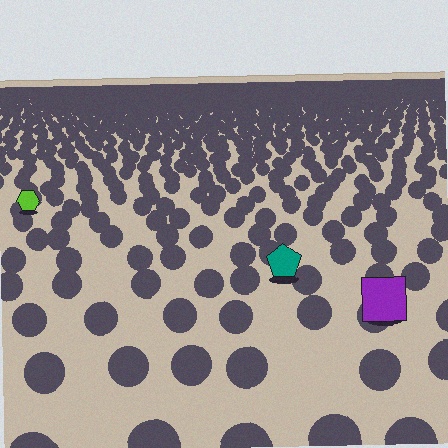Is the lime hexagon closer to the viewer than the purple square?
No. The purple square is closer — you can tell from the texture gradient: the ground texture is coarser near it.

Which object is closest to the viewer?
The purple square is closest. The texture marks near it are larger and more spread out.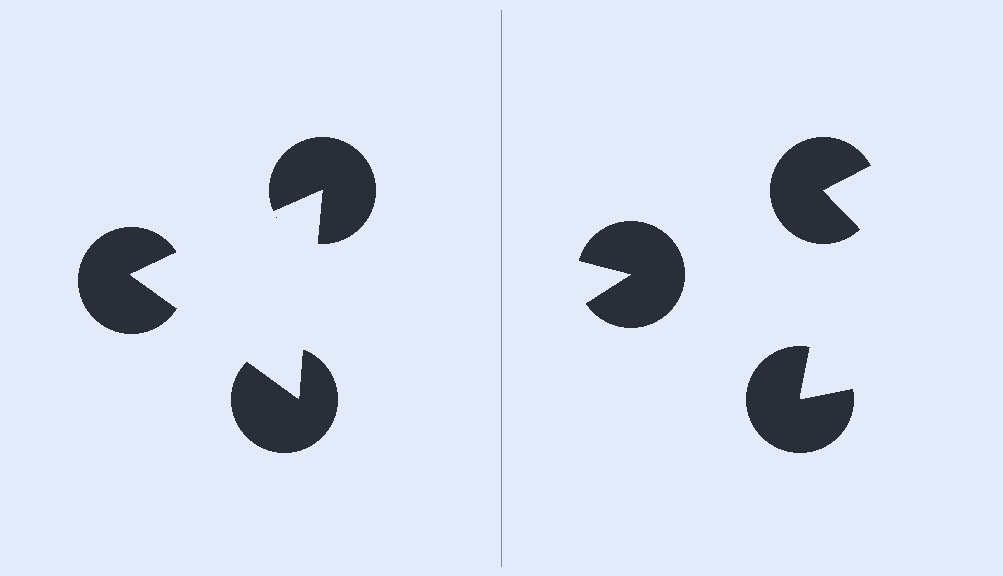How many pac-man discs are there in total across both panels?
6 — 3 on each side.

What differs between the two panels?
The pac-man discs are positioned identically on both sides; only the wedge orientations differ. On the left they align to a triangle; on the right they are misaligned.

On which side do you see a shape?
An illusory triangle appears on the left side. On the right side the wedge cuts are rotated, so no coherent shape forms.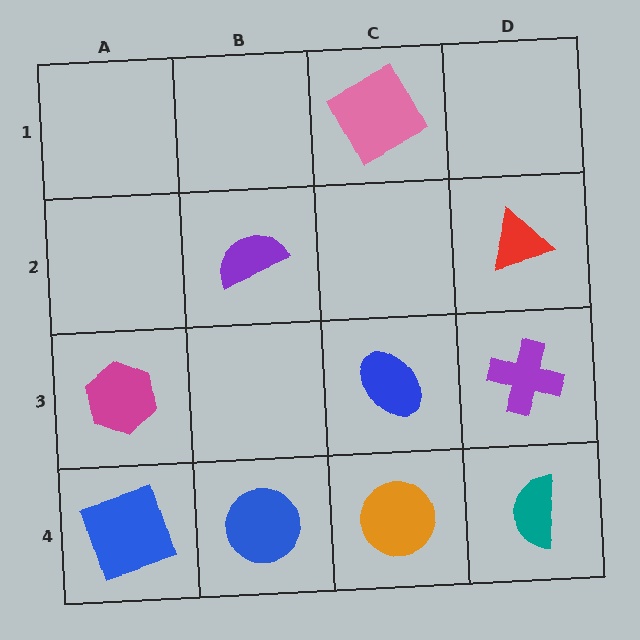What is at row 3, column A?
A magenta hexagon.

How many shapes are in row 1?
1 shape.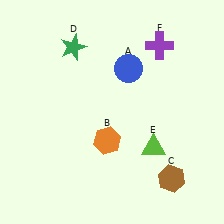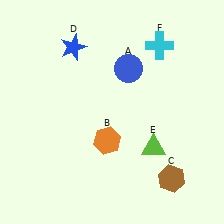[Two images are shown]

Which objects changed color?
D changed from green to blue. F changed from purple to cyan.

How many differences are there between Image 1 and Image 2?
There are 2 differences between the two images.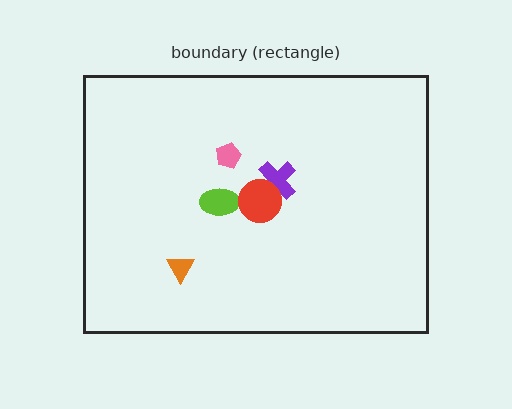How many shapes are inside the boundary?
5 inside, 0 outside.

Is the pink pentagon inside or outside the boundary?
Inside.